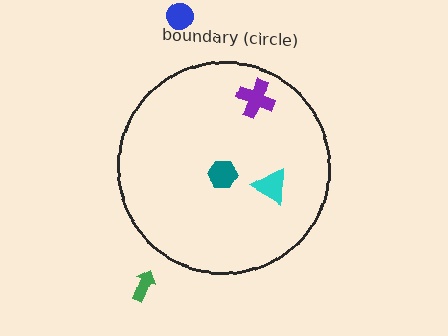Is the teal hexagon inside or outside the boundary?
Inside.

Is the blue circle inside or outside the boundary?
Outside.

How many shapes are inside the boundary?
3 inside, 2 outside.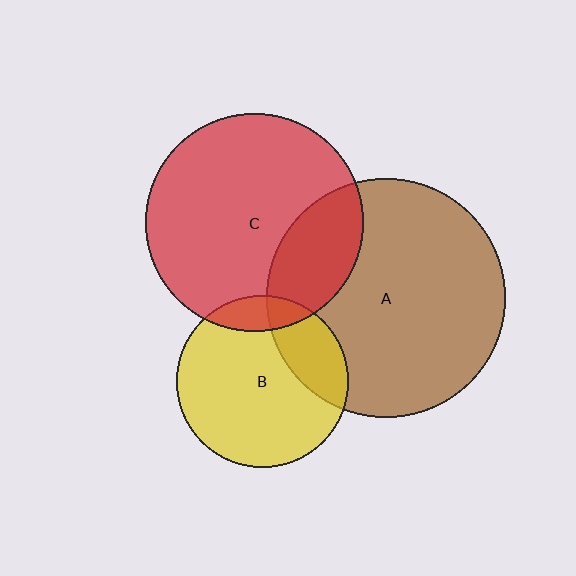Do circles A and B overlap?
Yes.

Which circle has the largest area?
Circle A (brown).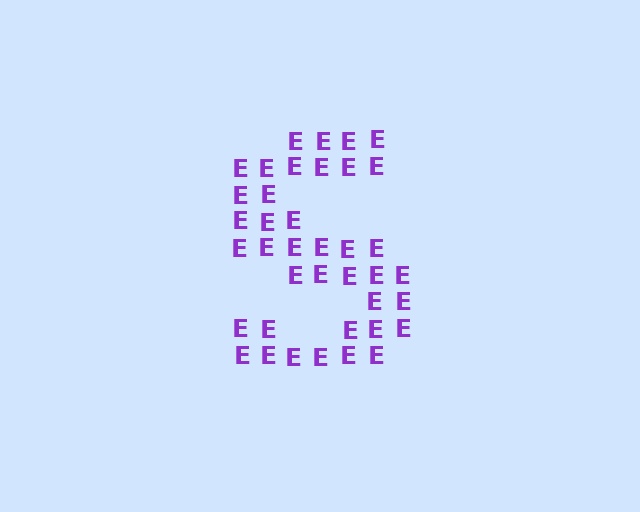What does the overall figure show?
The overall figure shows the letter S.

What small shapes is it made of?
It is made of small letter E's.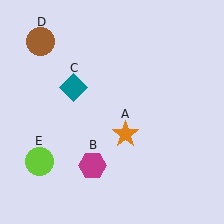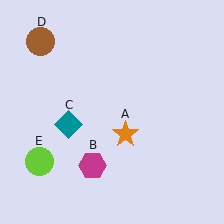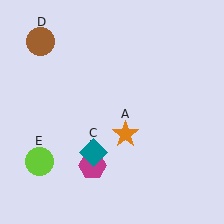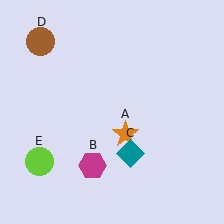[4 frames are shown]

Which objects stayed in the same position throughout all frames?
Orange star (object A) and magenta hexagon (object B) and brown circle (object D) and lime circle (object E) remained stationary.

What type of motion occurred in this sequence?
The teal diamond (object C) rotated counterclockwise around the center of the scene.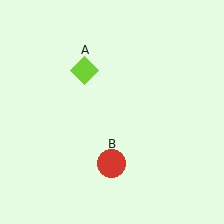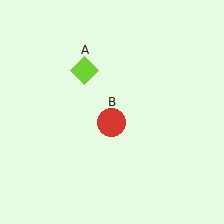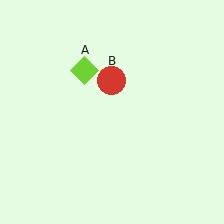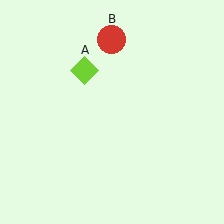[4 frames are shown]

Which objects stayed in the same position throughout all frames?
Lime diamond (object A) remained stationary.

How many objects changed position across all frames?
1 object changed position: red circle (object B).